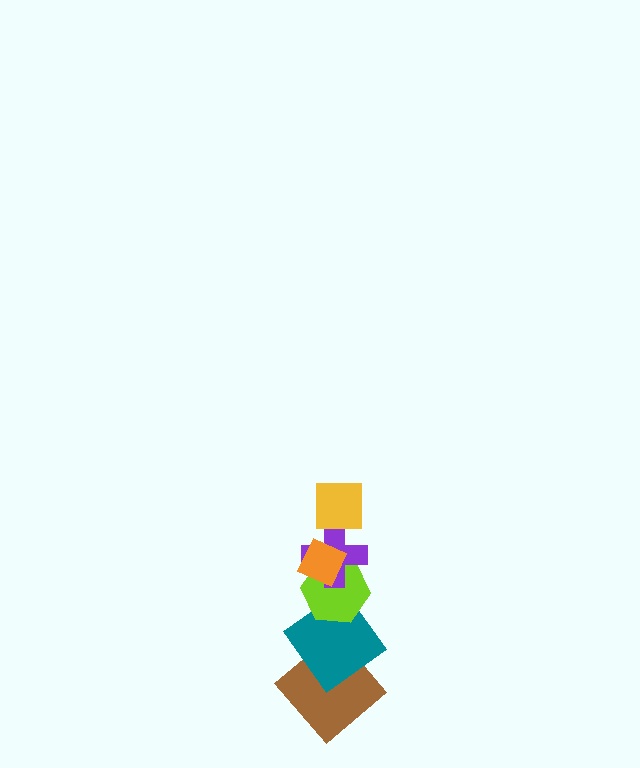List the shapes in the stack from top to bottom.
From top to bottom: the yellow square, the orange diamond, the purple cross, the lime hexagon, the teal diamond, the brown diamond.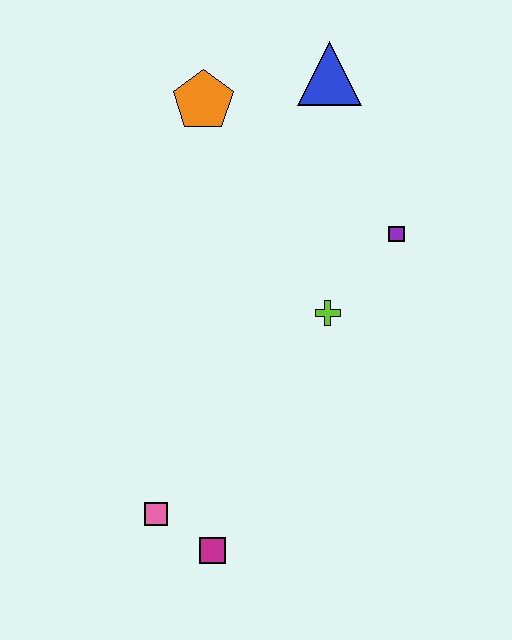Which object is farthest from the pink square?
The blue triangle is farthest from the pink square.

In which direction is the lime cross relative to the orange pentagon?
The lime cross is below the orange pentagon.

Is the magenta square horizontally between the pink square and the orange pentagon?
No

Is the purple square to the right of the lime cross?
Yes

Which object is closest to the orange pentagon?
The blue triangle is closest to the orange pentagon.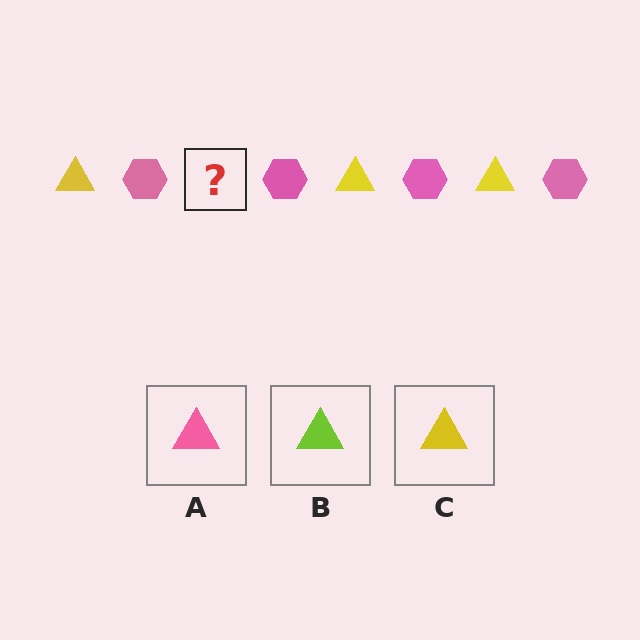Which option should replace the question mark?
Option C.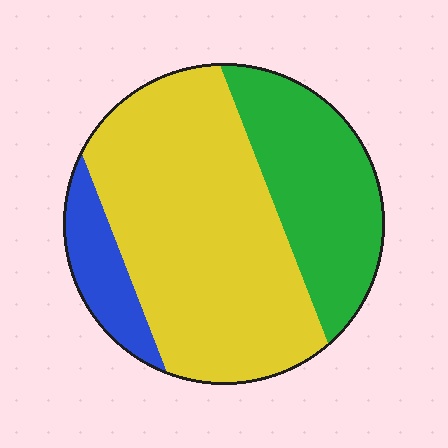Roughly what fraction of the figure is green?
Green covers 29% of the figure.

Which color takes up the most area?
Yellow, at roughly 60%.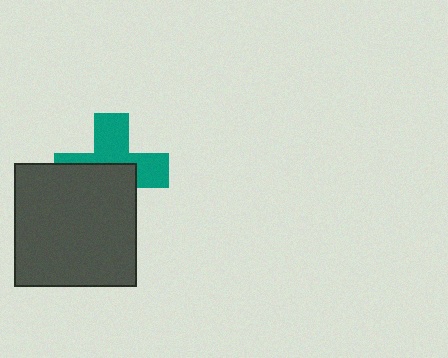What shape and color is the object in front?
The object in front is a dark gray square.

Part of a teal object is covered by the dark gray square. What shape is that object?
It is a cross.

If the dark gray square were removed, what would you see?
You would see the complete teal cross.